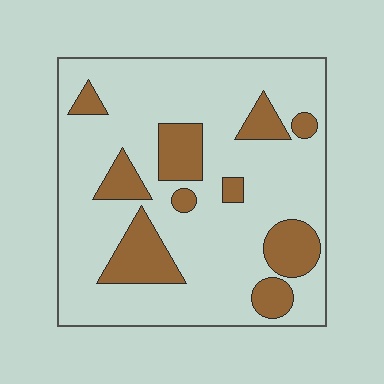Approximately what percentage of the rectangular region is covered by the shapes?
Approximately 20%.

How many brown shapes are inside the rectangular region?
10.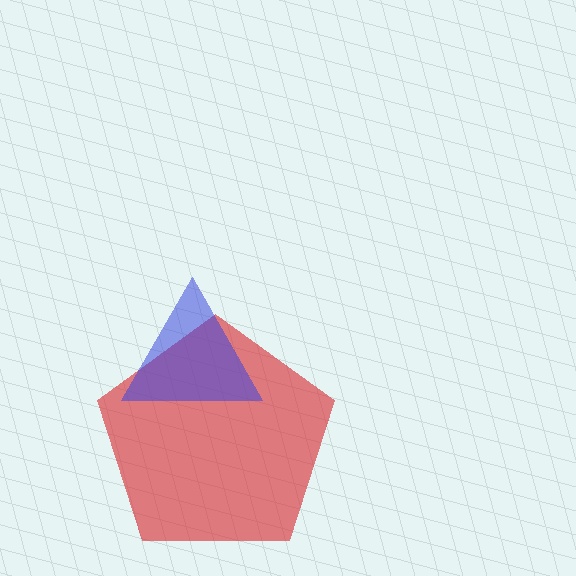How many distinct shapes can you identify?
There are 2 distinct shapes: a red pentagon, a blue triangle.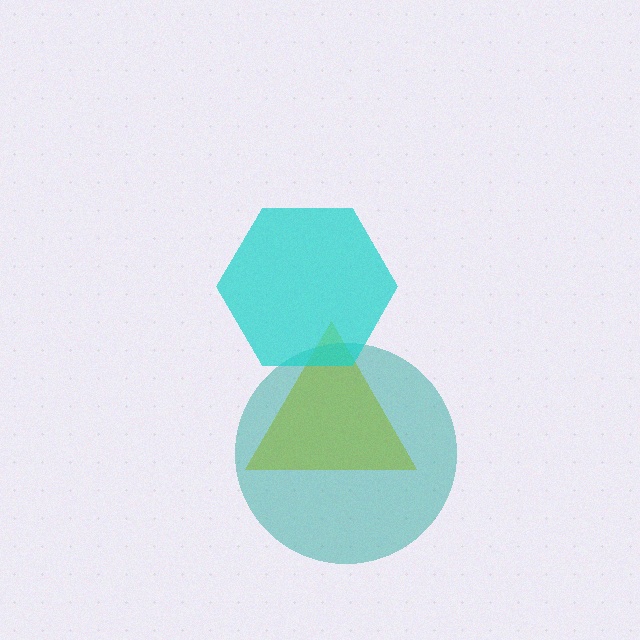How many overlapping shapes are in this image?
There are 3 overlapping shapes in the image.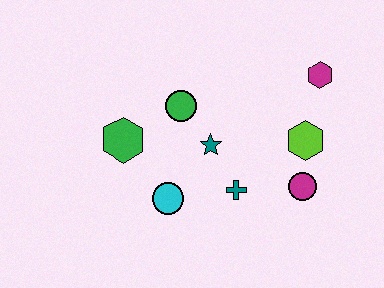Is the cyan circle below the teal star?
Yes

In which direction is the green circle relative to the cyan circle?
The green circle is above the cyan circle.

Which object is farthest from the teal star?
The magenta hexagon is farthest from the teal star.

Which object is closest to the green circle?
The teal star is closest to the green circle.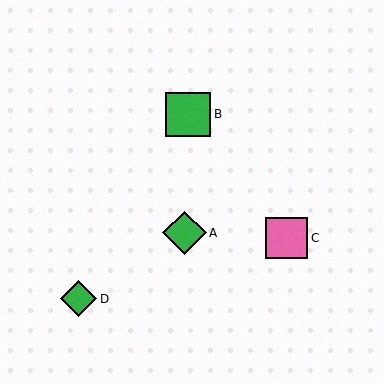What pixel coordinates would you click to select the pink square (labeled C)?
Click at (287, 238) to select the pink square C.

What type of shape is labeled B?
Shape B is a green square.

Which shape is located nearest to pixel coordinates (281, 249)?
The pink square (labeled C) at (287, 238) is nearest to that location.